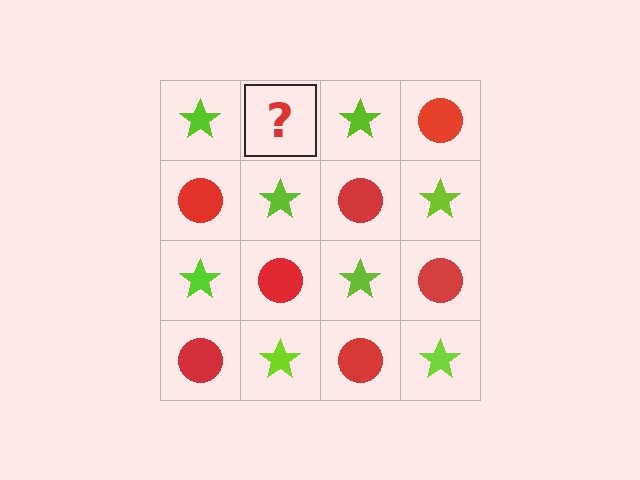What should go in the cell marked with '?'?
The missing cell should contain a red circle.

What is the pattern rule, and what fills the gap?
The rule is that it alternates lime star and red circle in a checkerboard pattern. The gap should be filled with a red circle.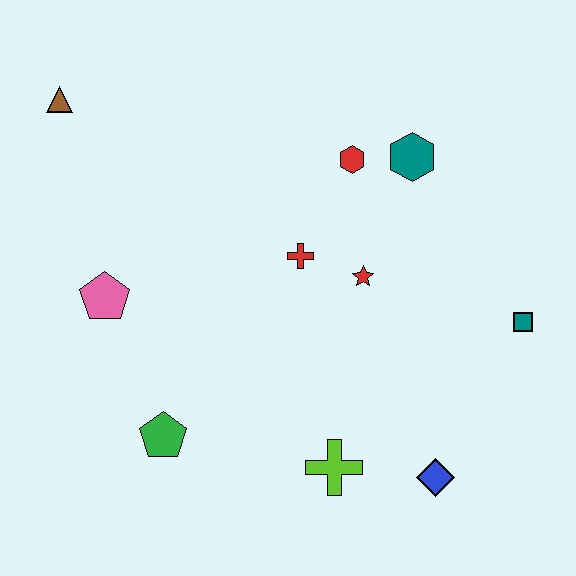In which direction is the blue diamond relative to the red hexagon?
The blue diamond is below the red hexagon.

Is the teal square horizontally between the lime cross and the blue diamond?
No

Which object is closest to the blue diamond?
The lime cross is closest to the blue diamond.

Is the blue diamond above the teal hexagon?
No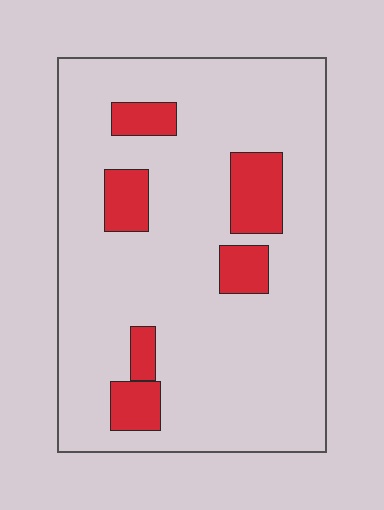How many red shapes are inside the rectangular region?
6.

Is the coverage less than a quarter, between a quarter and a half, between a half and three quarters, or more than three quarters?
Less than a quarter.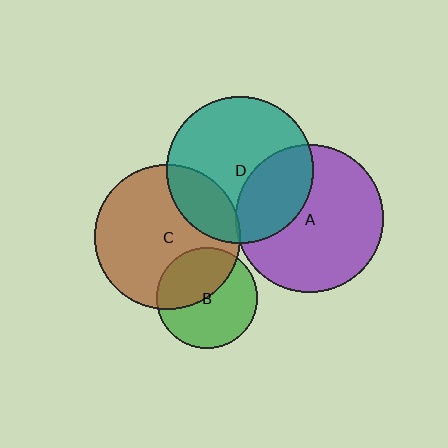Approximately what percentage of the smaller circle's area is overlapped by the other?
Approximately 20%.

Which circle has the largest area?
Circle A (purple).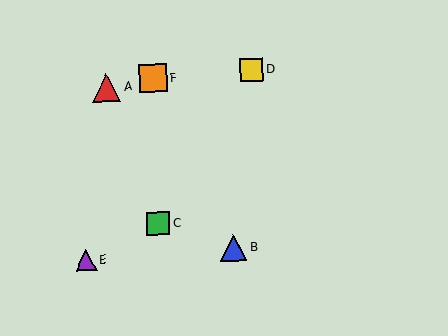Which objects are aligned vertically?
Objects C, F are aligned vertically.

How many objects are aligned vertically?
2 objects (C, F) are aligned vertically.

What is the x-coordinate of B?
Object B is at x≈233.